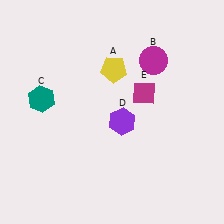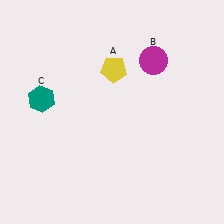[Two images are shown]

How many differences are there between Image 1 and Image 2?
There are 2 differences between the two images.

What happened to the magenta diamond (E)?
The magenta diamond (E) was removed in Image 2. It was in the top-right area of Image 1.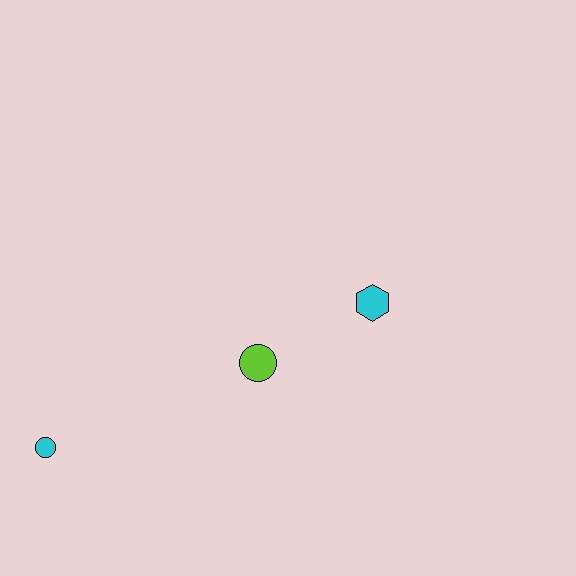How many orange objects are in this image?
There are no orange objects.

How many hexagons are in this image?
There is 1 hexagon.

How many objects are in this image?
There are 3 objects.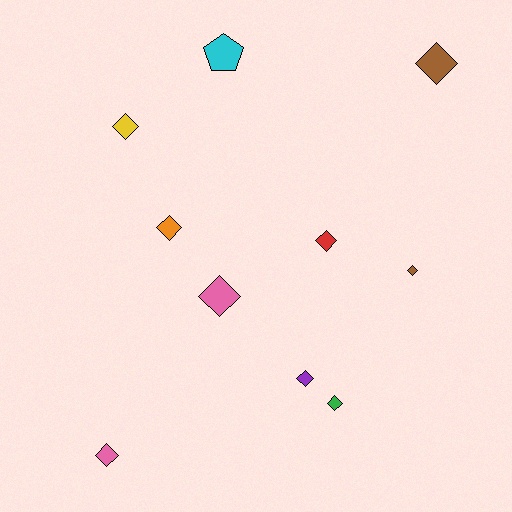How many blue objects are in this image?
There are no blue objects.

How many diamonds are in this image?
There are 9 diamonds.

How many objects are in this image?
There are 10 objects.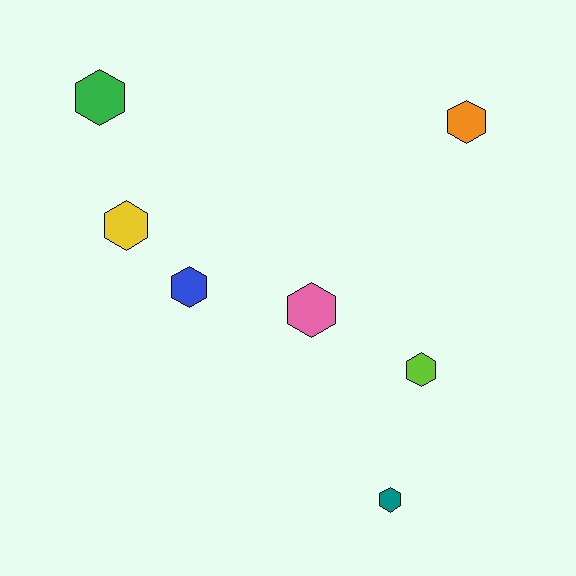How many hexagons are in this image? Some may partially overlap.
There are 7 hexagons.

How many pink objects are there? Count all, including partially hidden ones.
There is 1 pink object.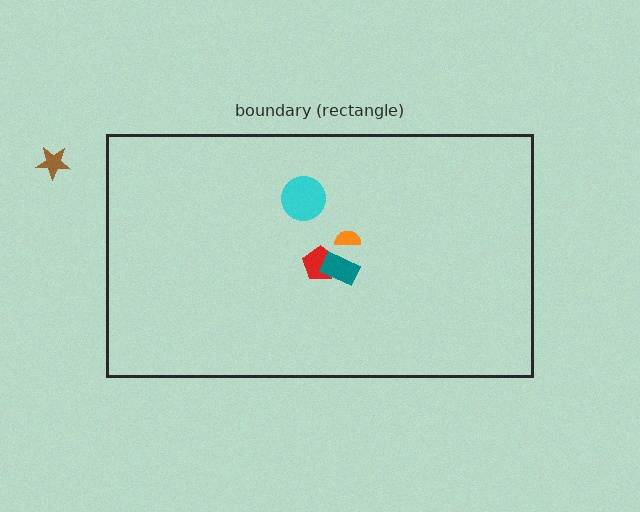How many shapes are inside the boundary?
4 inside, 1 outside.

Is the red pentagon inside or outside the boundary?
Inside.